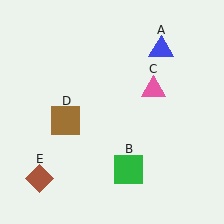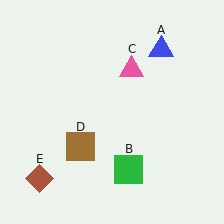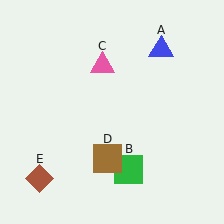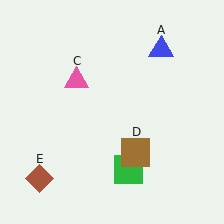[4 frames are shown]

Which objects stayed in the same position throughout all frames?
Blue triangle (object A) and green square (object B) and brown diamond (object E) remained stationary.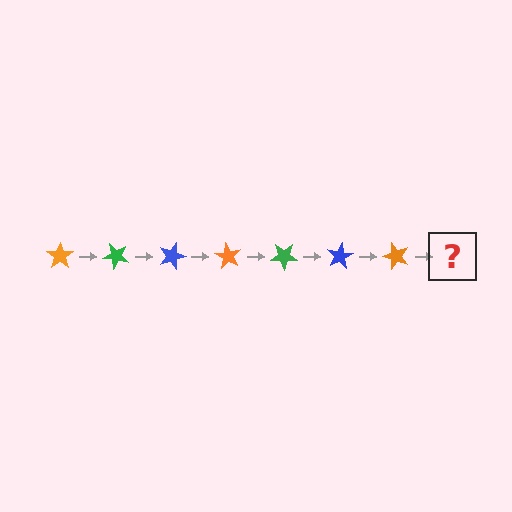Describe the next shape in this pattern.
It should be a green star, rotated 315 degrees from the start.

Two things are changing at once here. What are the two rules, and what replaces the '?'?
The two rules are that it rotates 45 degrees each step and the color cycles through orange, green, and blue. The '?' should be a green star, rotated 315 degrees from the start.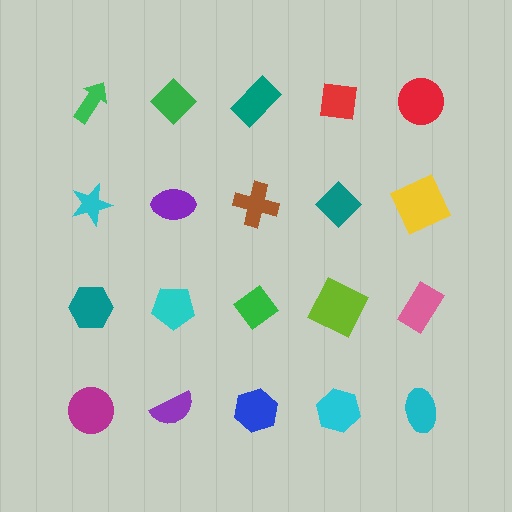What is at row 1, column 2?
A green diamond.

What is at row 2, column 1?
A cyan star.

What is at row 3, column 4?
A lime square.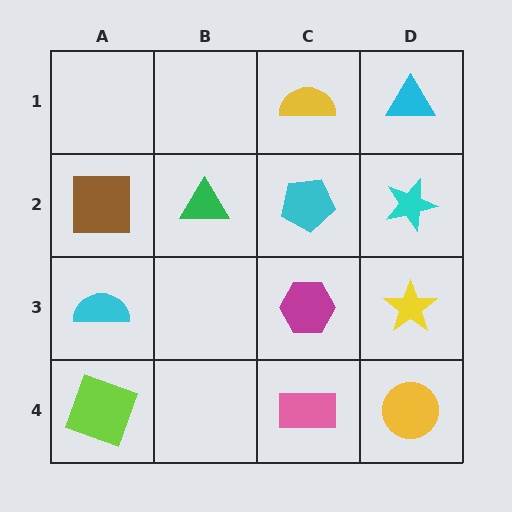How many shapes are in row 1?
2 shapes.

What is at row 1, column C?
A yellow semicircle.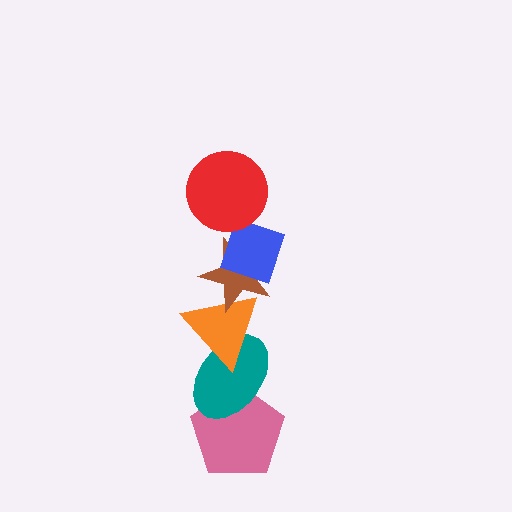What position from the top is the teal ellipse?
The teal ellipse is 5th from the top.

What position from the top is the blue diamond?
The blue diamond is 2nd from the top.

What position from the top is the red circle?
The red circle is 1st from the top.